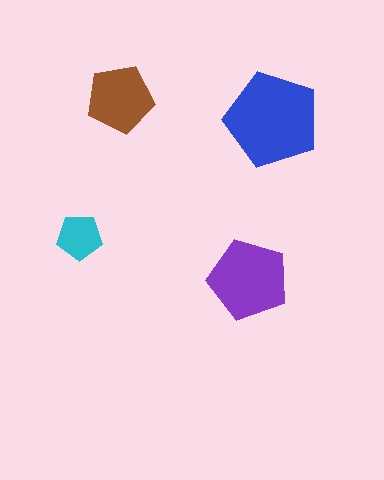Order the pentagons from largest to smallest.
the blue one, the purple one, the brown one, the cyan one.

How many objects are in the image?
There are 4 objects in the image.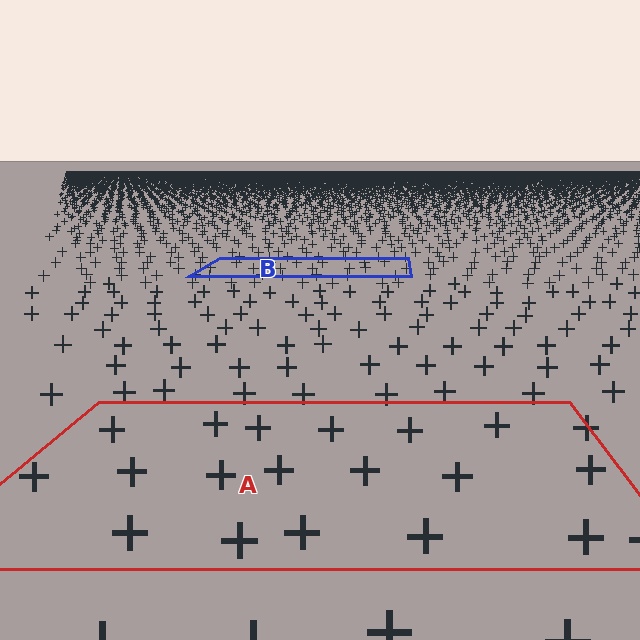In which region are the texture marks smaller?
The texture marks are smaller in region B, because it is farther away.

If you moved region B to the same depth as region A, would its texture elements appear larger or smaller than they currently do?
They would appear larger. At a closer depth, the same texture elements are projected at a bigger on-screen size.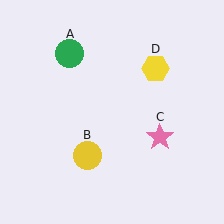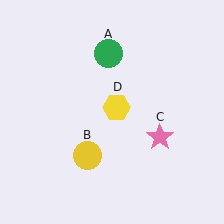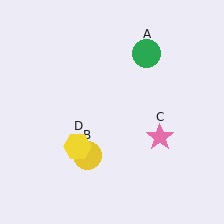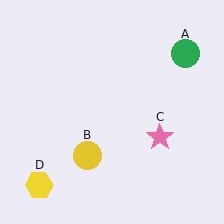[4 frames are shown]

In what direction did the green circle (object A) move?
The green circle (object A) moved right.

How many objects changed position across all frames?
2 objects changed position: green circle (object A), yellow hexagon (object D).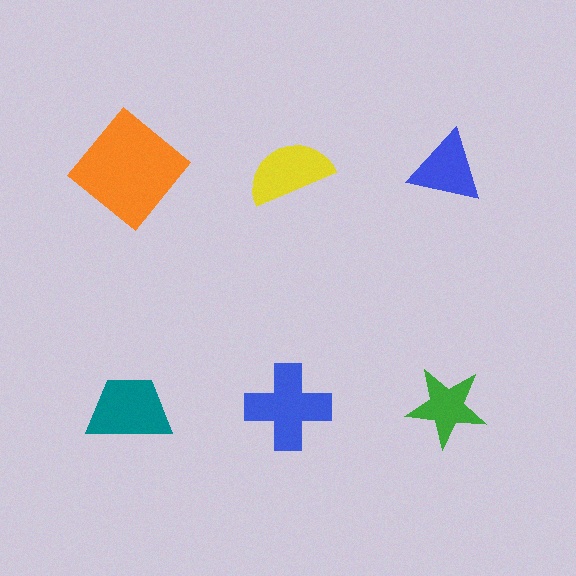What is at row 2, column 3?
A green star.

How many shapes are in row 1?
3 shapes.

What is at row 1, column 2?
A yellow semicircle.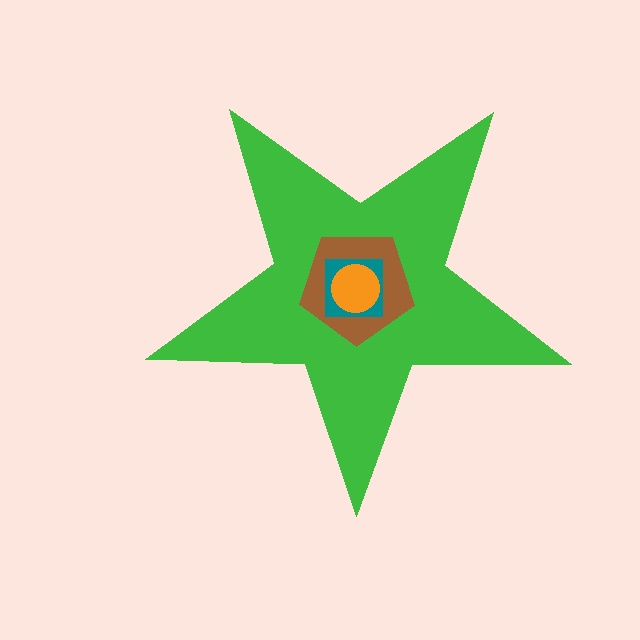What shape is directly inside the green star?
The brown pentagon.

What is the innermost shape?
The orange circle.